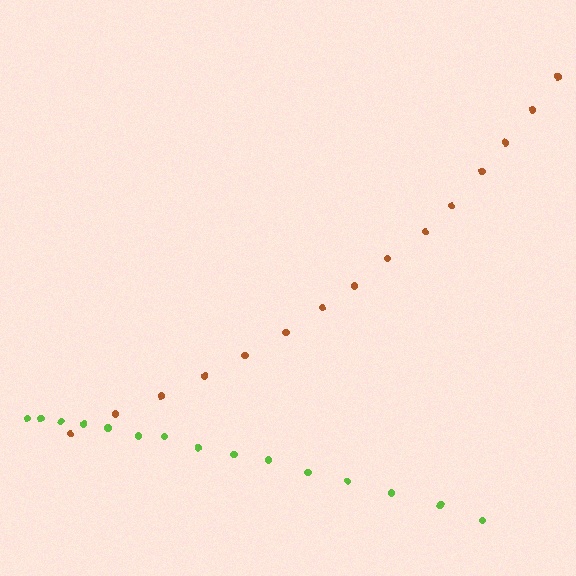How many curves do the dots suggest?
There are 2 distinct paths.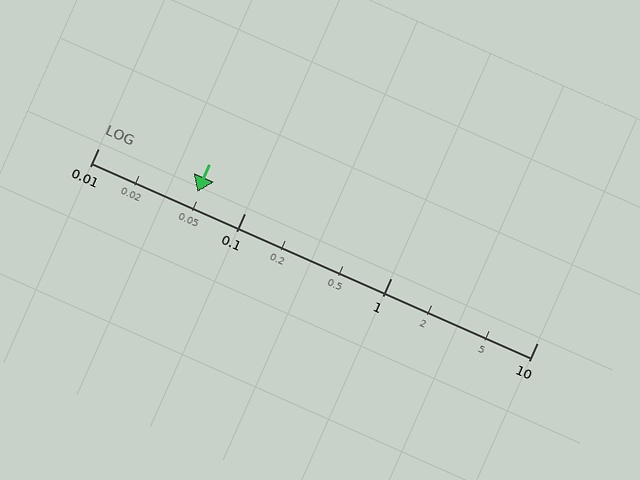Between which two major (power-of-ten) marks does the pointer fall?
The pointer is between 0.01 and 0.1.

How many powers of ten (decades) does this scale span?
The scale spans 3 decades, from 0.01 to 10.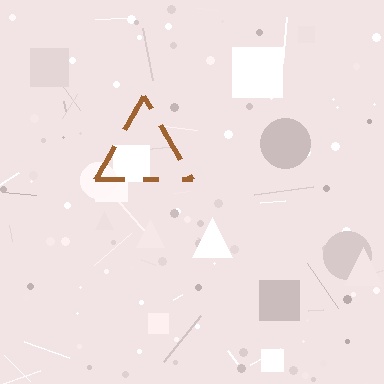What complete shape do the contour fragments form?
The contour fragments form a triangle.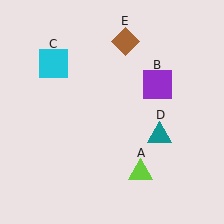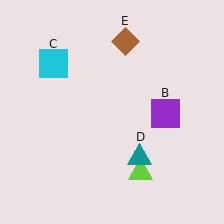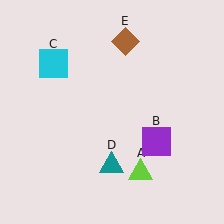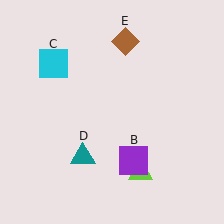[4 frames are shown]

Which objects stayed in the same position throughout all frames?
Lime triangle (object A) and cyan square (object C) and brown diamond (object E) remained stationary.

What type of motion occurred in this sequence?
The purple square (object B), teal triangle (object D) rotated clockwise around the center of the scene.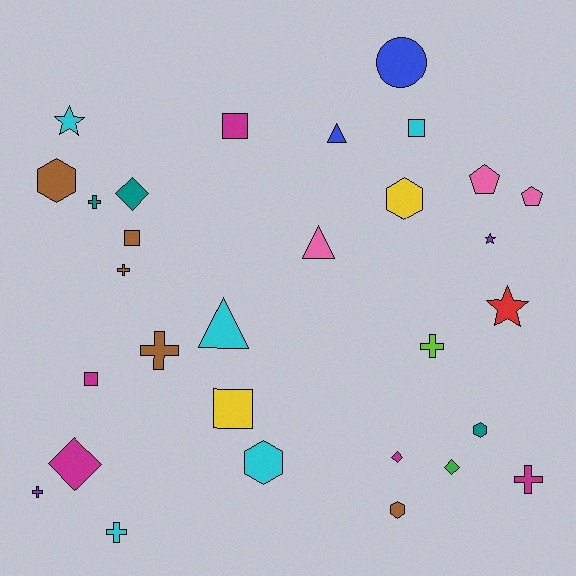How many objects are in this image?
There are 30 objects.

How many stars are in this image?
There are 3 stars.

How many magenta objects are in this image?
There are 5 magenta objects.